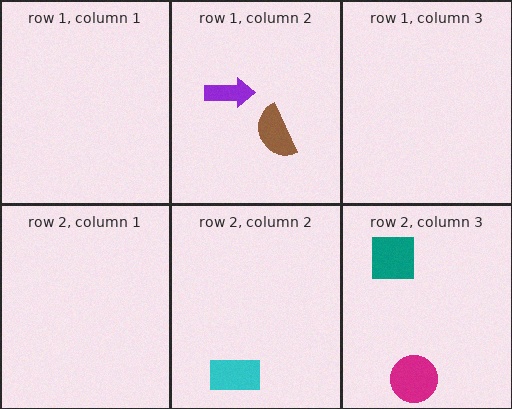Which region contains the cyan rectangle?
The row 2, column 2 region.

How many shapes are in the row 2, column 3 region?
2.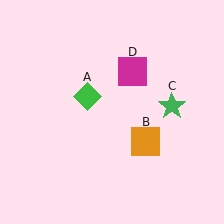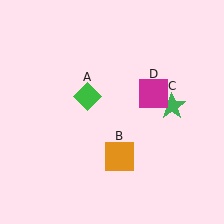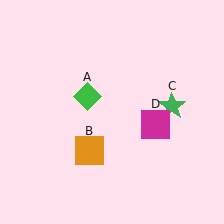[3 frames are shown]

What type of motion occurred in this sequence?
The orange square (object B), magenta square (object D) rotated clockwise around the center of the scene.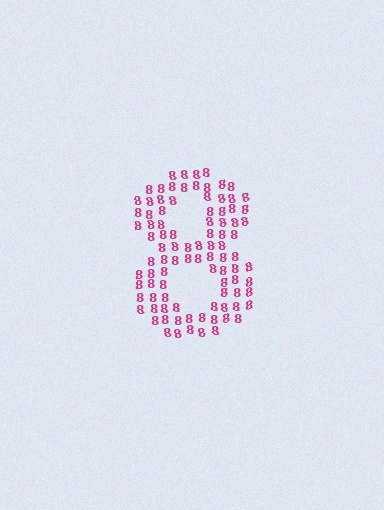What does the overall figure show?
The overall figure shows the digit 8.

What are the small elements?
The small elements are digit 8's.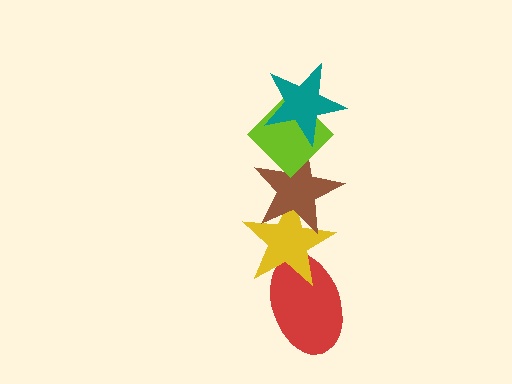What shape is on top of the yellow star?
The brown star is on top of the yellow star.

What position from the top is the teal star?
The teal star is 1st from the top.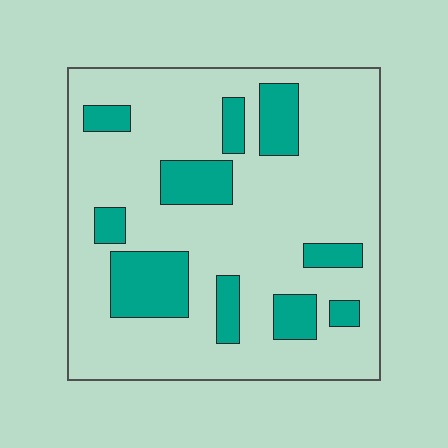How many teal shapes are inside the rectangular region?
10.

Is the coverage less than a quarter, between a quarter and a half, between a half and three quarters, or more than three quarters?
Less than a quarter.